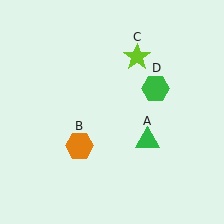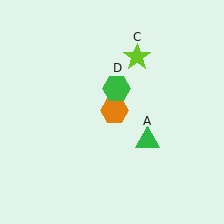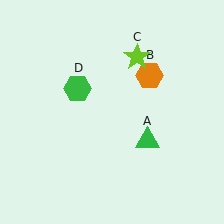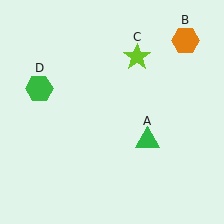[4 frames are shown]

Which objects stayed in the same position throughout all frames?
Green triangle (object A) and lime star (object C) remained stationary.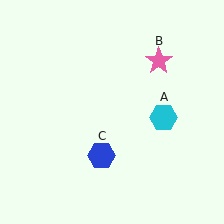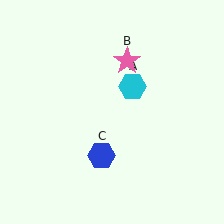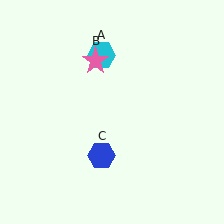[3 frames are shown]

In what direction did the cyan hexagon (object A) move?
The cyan hexagon (object A) moved up and to the left.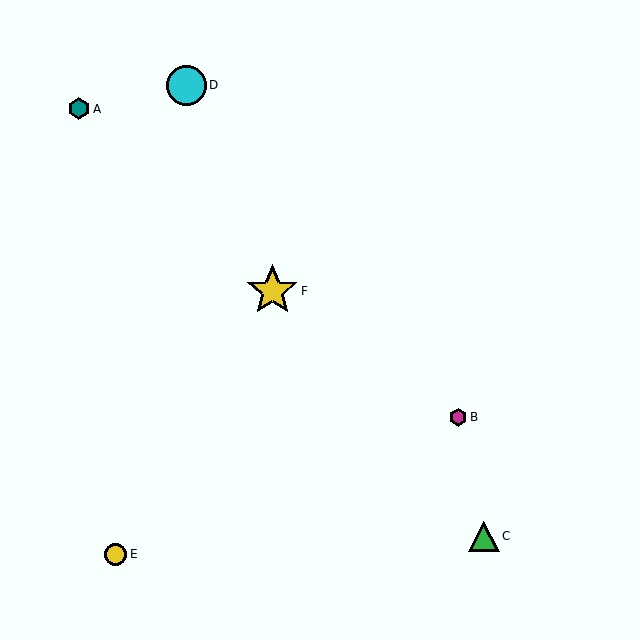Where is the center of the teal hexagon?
The center of the teal hexagon is at (79, 109).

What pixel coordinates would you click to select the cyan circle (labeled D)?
Click at (186, 85) to select the cyan circle D.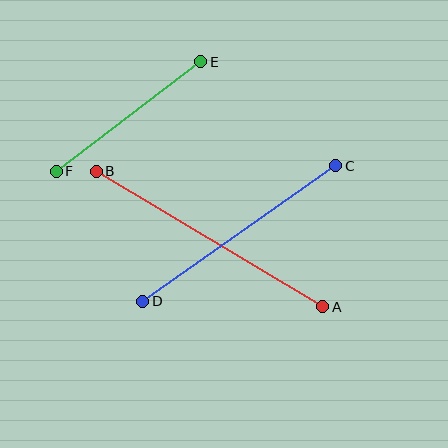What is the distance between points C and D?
The distance is approximately 236 pixels.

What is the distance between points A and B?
The distance is approximately 264 pixels.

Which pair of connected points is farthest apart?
Points A and B are farthest apart.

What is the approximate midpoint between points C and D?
The midpoint is at approximately (239, 234) pixels.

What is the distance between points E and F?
The distance is approximately 181 pixels.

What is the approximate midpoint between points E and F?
The midpoint is at approximately (129, 116) pixels.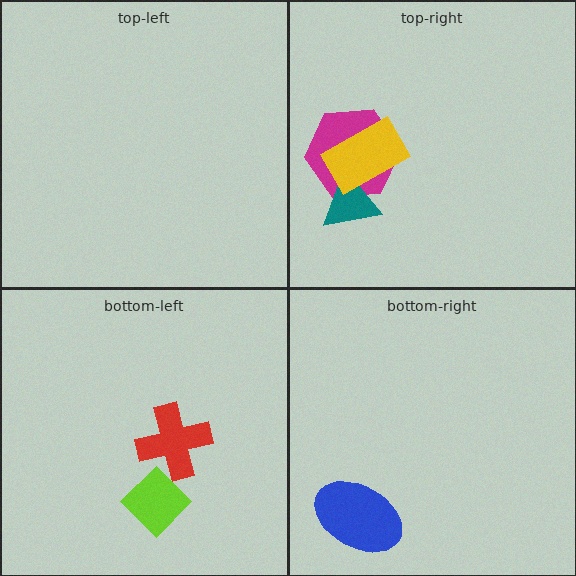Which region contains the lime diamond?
The bottom-left region.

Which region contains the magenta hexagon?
The top-right region.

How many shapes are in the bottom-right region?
1.